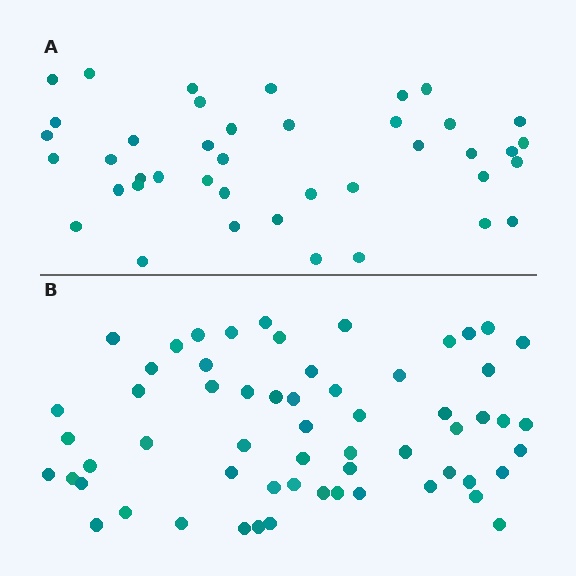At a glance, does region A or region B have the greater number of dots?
Region B (the bottom region) has more dots.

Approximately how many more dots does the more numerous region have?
Region B has approximately 20 more dots than region A.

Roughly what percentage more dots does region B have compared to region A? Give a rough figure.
About 45% more.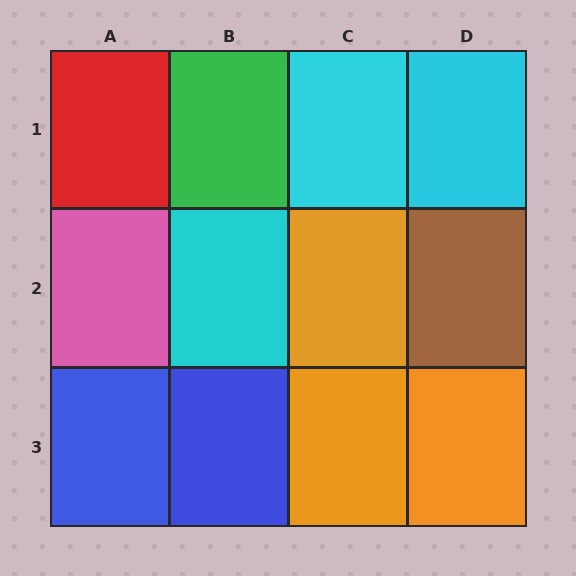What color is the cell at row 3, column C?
Orange.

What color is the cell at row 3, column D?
Orange.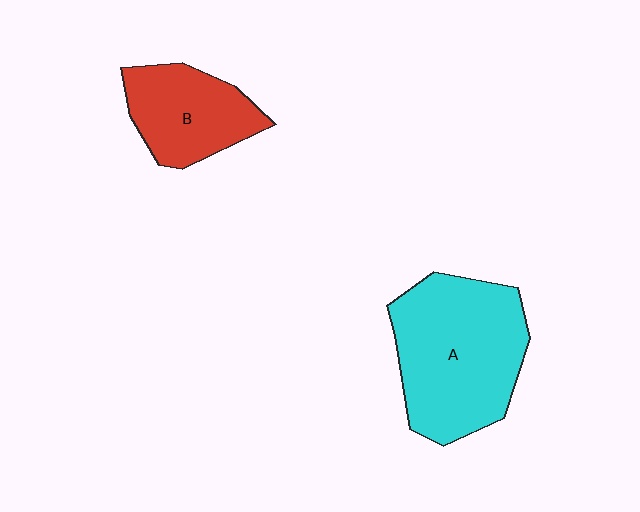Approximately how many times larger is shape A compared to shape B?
Approximately 1.8 times.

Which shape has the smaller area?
Shape B (red).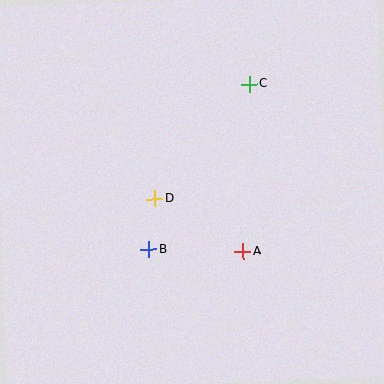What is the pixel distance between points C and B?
The distance between C and B is 194 pixels.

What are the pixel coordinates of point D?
Point D is at (155, 198).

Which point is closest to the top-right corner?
Point C is closest to the top-right corner.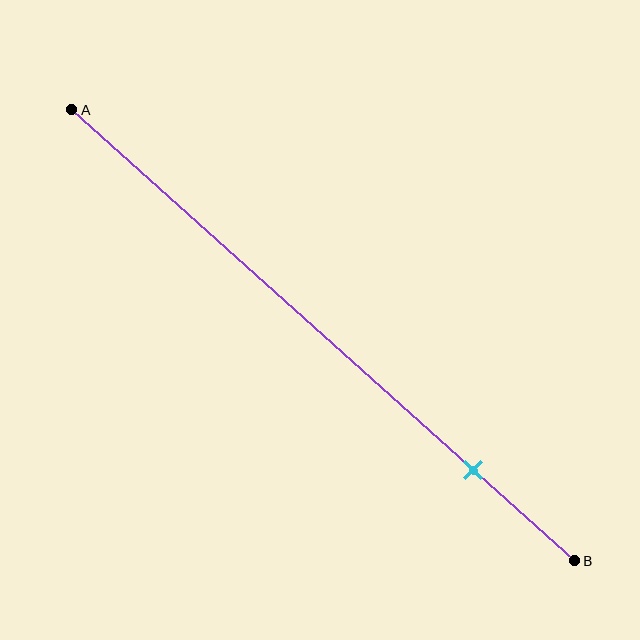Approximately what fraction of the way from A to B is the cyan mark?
The cyan mark is approximately 80% of the way from A to B.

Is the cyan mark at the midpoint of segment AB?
No, the mark is at about 80% from A, not at the 50% midpoint.